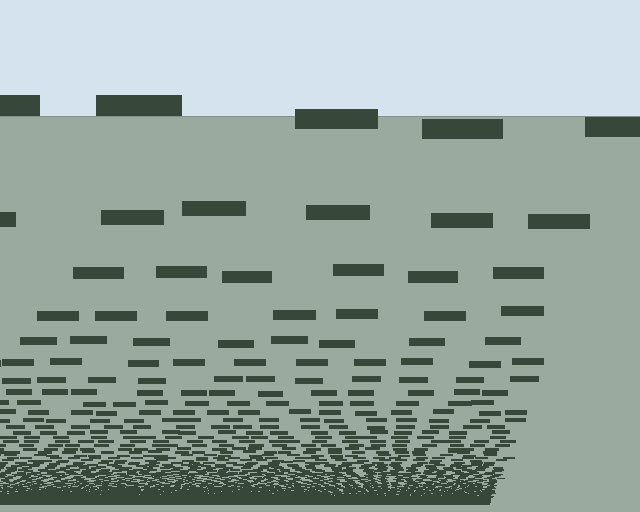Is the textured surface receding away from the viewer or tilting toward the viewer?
The surface appears to tilt toward the viewer. Texture elements get larger and sparser toward the top.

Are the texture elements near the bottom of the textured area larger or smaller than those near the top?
Smaller. The gradient is inverted — elements near the bottom are smaller and denser.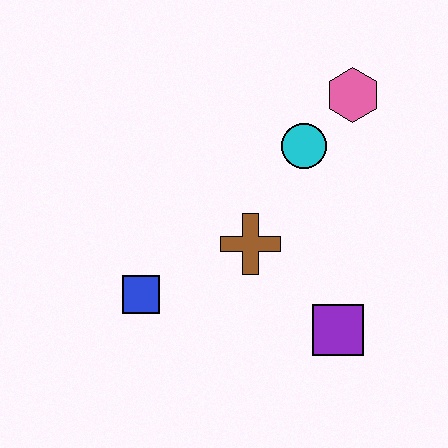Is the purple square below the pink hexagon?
Yes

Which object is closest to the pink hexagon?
The cyan circle is closest to the pink hexagon.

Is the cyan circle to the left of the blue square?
No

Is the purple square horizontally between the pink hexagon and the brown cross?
Yes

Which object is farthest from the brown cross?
The pink hexagon is farthest from the brown cross.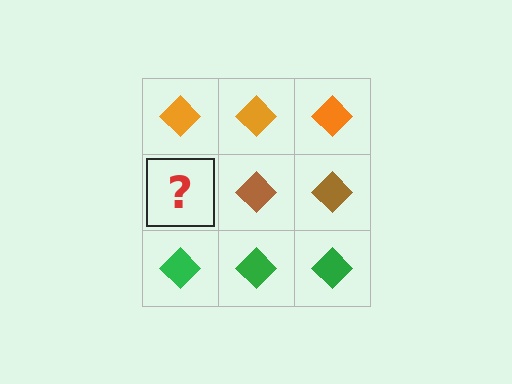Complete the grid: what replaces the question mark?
The question mark should be replaced with a brown diamond.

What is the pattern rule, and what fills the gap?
The rule is that each row has a consistent color. The gap should be filled with a brown diamond.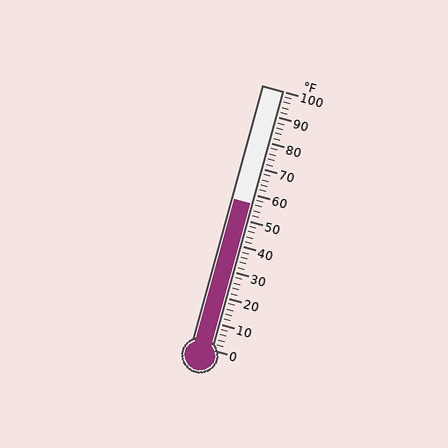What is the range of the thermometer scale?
The thermometer scale ranges from 0°F to 100°F.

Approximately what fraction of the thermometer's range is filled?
The thermometer is filled to approximately 55% of its range.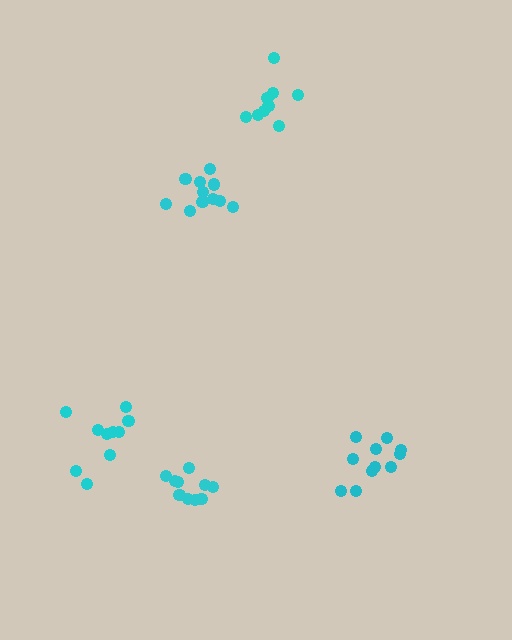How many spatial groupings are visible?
There are 5 spatial groupings.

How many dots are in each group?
Group 1: 10 dots, Group 2: 11 dots, Group 3: 11 dots, Group 4: 10 dots, Group 5: 9 dots (51 total).